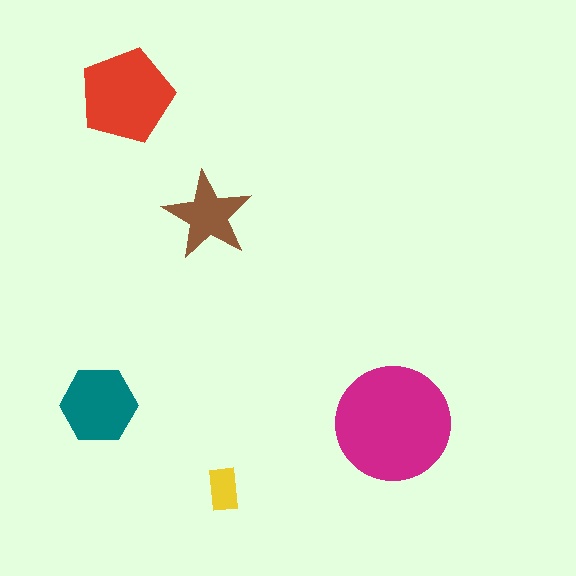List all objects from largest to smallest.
The magenta circle, the red pentagon, the teal hexagon, the brown star, the yellow rectangle.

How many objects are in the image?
There are 5 objects in the image.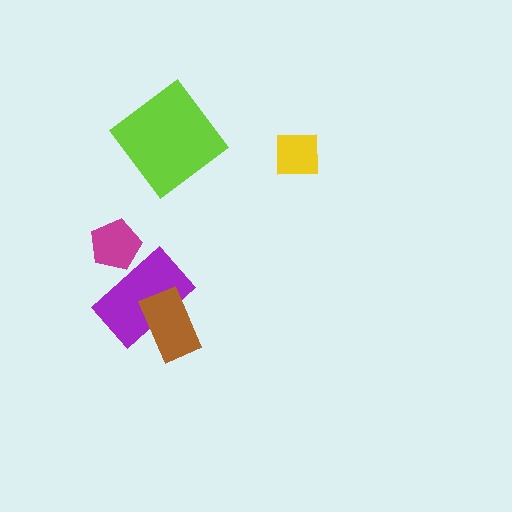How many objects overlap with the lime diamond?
0 objects overlap with the lime diamond.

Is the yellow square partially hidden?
No, no other shape covers it.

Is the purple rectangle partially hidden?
Yes, it is partially covered by another shape.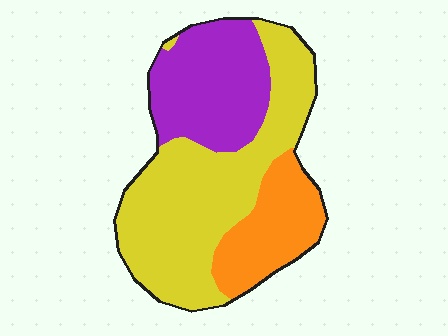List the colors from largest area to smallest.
From largest to smallest: yellow, purple, orange.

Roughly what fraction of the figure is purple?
Purple takes up about one quarter (1/4) of the figure.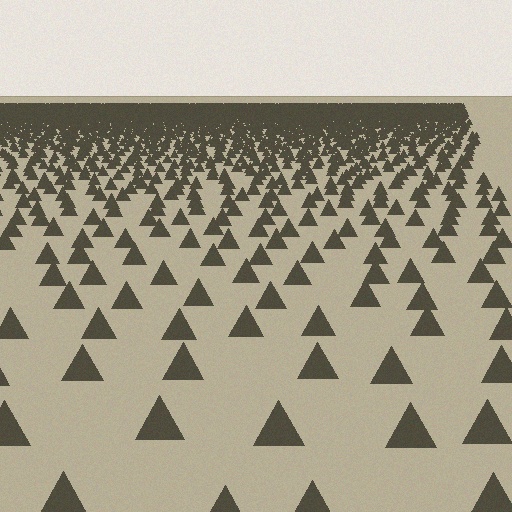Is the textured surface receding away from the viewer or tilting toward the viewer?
The surface is receding away from the viewer. Texture elements get smaller and denser toward the top.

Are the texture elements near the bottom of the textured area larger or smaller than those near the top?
Larger. Near the bottom, elements are closer to the viewer and appear at a bigger on-screen size.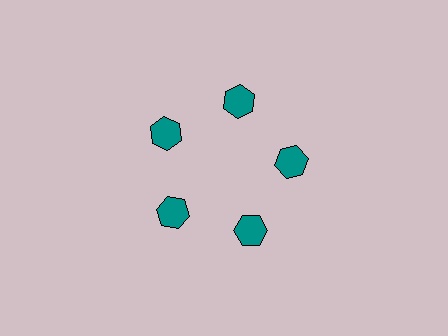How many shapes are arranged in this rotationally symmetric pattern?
There are 5 shapes, arranged in 5 groups of 1.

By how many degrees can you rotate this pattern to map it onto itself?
The pattern maps onto itself every 72 degrees of rotation.